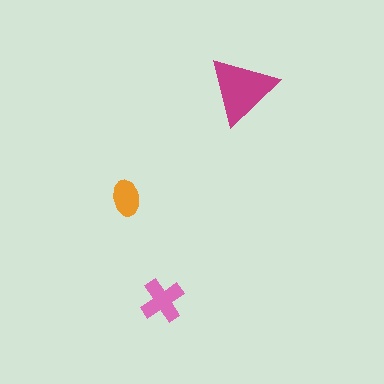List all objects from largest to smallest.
The magenta triangle, the pink cross, the orange ellipse.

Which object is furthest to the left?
The orange ellipse is leftmost.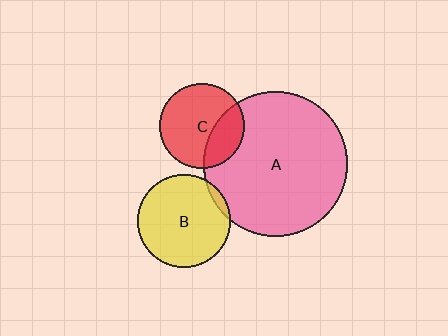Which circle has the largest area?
Circle A (pink).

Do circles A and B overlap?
Yes.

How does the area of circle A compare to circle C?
Approximately 2.9 times.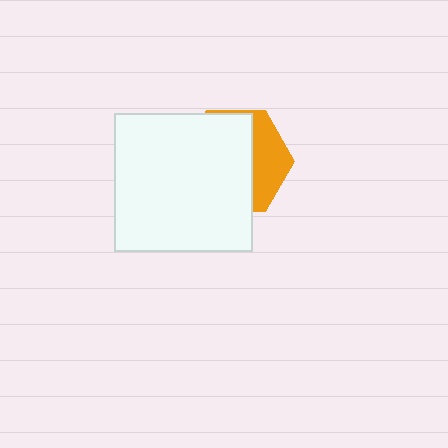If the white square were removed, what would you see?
You would see the complete orange hexagon.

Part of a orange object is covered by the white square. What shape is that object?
It is a hexagon.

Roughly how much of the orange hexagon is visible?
A small part of it is visible (roughly 32%).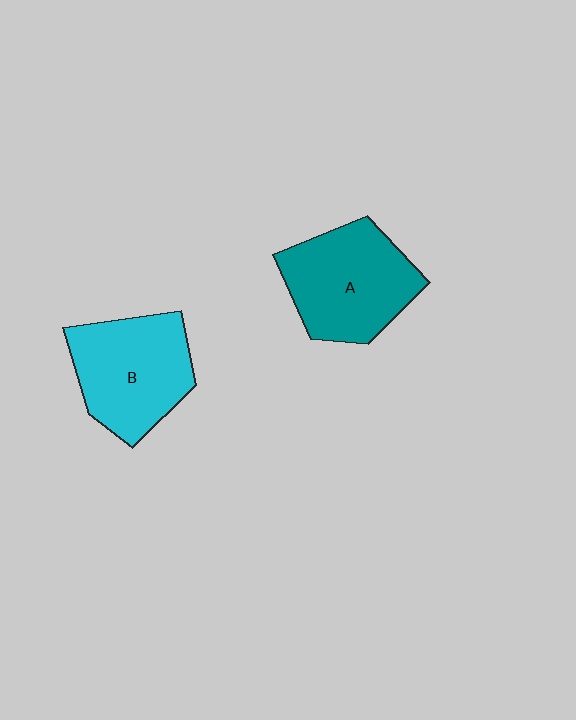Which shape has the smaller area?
Shape B (cyan).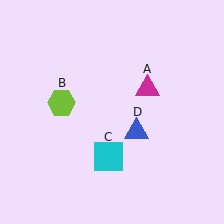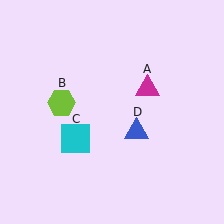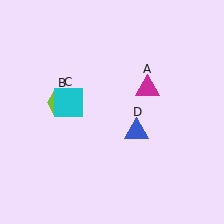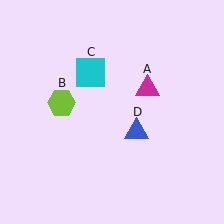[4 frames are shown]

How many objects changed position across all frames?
1 object changed position: cyan square (object C).